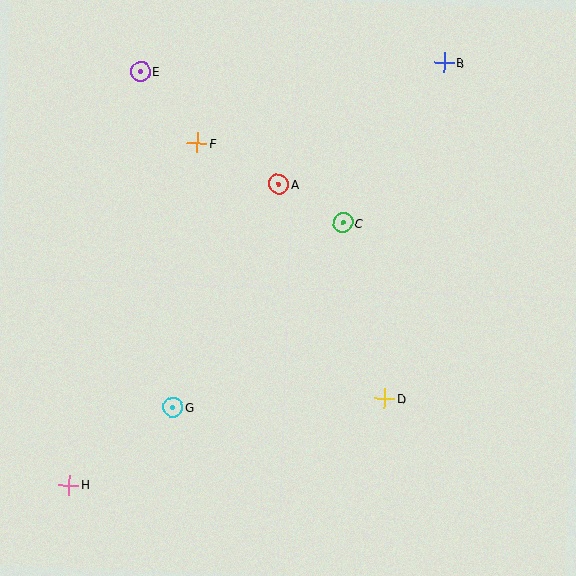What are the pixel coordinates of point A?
Point A is at (279, 184).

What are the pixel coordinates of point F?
Point F is at (197, 143).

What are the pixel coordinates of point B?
Point B is at (444, 63).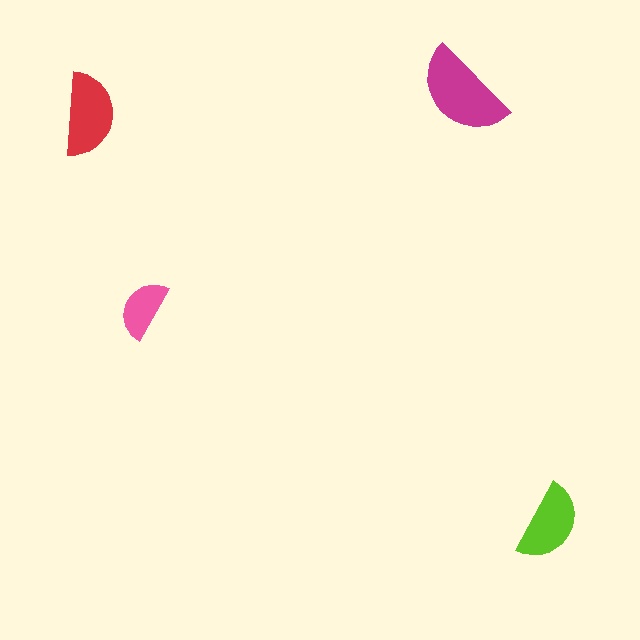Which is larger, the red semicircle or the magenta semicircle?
The magenta one.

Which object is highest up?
The magenta semicircle is topmost.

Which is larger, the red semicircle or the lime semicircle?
The red one.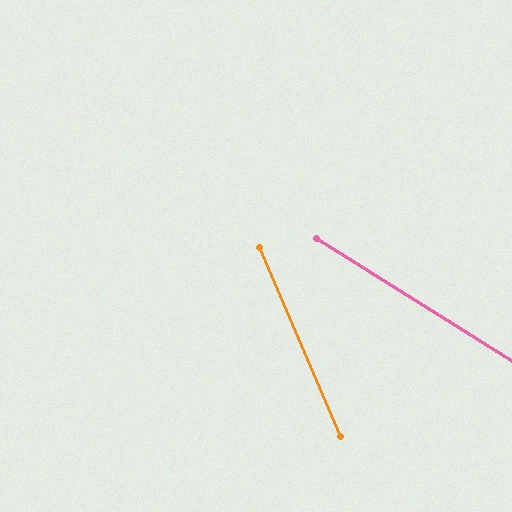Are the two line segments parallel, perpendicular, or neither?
Neither parallel nor perpendicular — they differ by about 35°.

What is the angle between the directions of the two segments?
Approximately 35 degrees.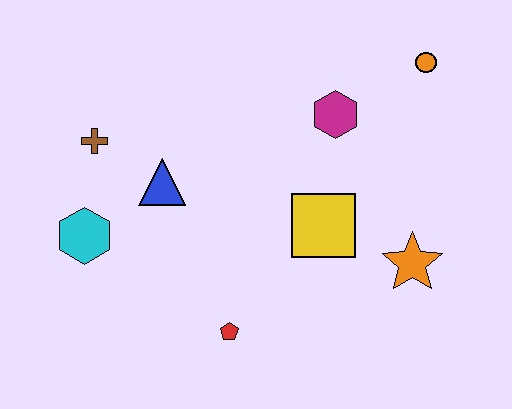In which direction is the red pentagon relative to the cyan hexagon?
The red pentagon is to the right of the cyan hexagon.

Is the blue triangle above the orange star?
Yes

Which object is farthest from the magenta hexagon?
The cyan hexagon is farthest from the magenta hexagon.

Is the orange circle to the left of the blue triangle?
No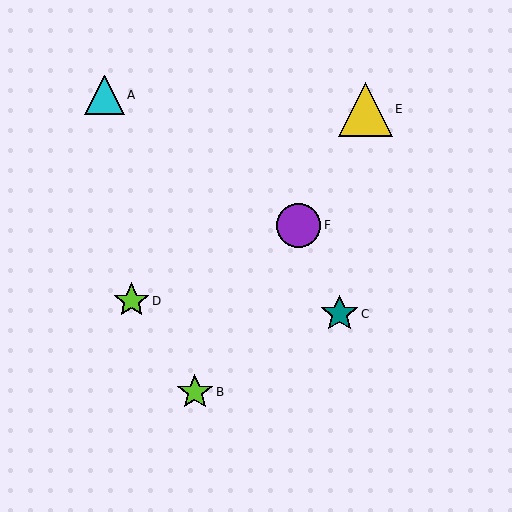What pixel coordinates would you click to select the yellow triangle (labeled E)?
Click at (365, 109) to select the yellow triangle E.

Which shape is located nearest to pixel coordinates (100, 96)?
The cyan triangle (labeled A) at (104, 95) is nearest to that location.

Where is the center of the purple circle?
The center of the purple circle is at (299, 225).